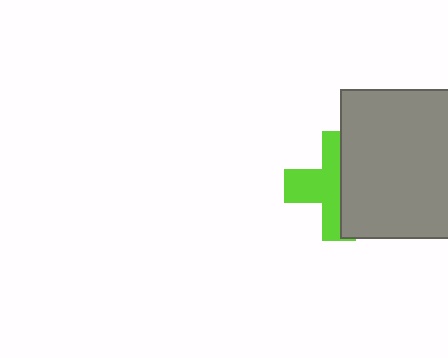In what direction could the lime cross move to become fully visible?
The lime cross could move left. That would shift it out from behind the gray rectangle entirely.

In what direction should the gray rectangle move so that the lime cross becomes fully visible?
The gray rectangle should move right. That is the shortest direction to clear the overlap and leave the lime cross fully visible.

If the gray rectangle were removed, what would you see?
You would see the complete lime cross.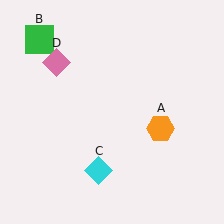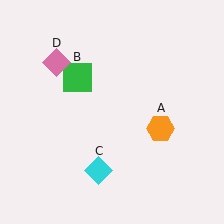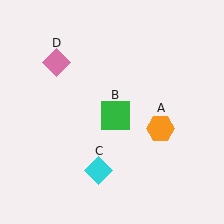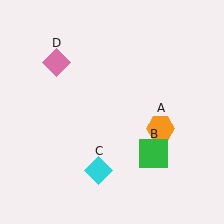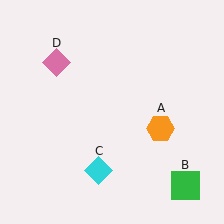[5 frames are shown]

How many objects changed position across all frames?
1 object changed position: green square (object B).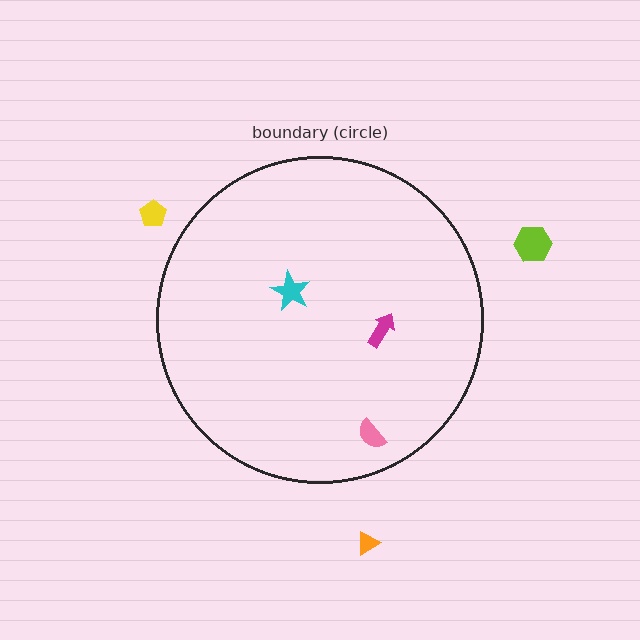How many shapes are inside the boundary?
3 inside, 3 outside.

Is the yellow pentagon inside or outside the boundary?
Outside.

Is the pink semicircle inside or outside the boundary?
Inside.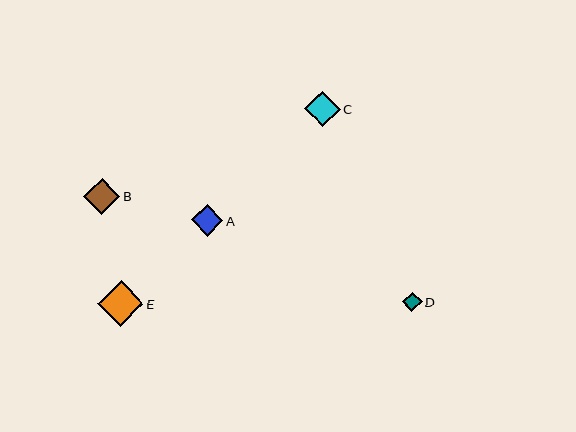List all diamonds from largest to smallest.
From largest to smallest: E, B, C, A, D.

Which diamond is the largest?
Diamond E is the largest with a size of approximately 46 pixels.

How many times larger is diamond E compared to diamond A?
Diamond E is approximately 1.4 times the size of diamond A.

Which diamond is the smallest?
Diamond D is the smallest with a size of approximately 19 pixels.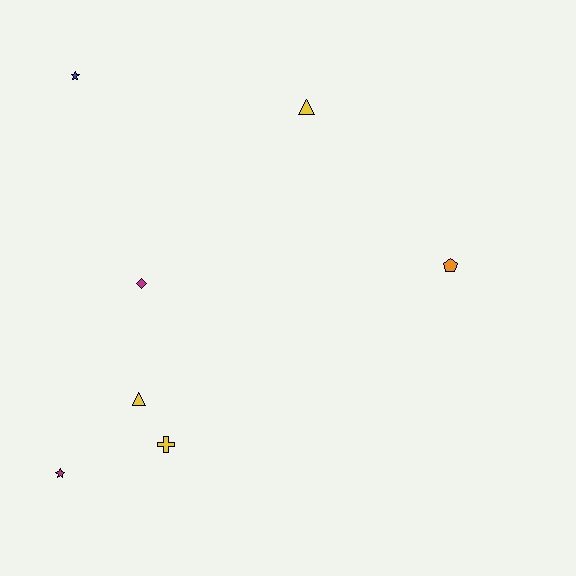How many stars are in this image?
There are 2 stars.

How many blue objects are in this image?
There is 1 blue object.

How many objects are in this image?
There are 7 objects.